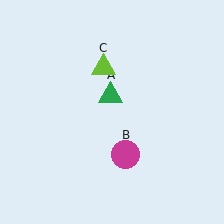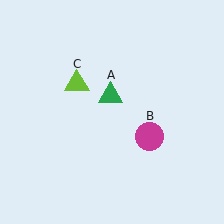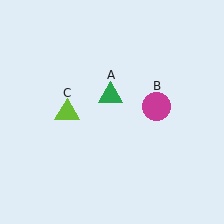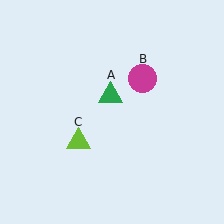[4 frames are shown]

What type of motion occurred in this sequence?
The magenta circle (object B), lime triangle (object C) rotated counterclockwise around the center of the scene.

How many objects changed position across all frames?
2 objects changed position: magenta circle (object B), lime triangle (object C).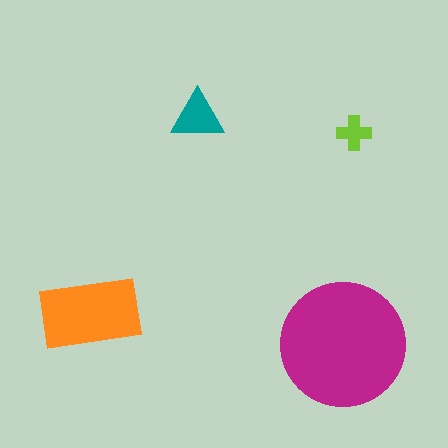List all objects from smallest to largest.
The lime cross, the teal triangle, the orange rectangle, the magenta circle.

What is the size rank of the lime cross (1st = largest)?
4th.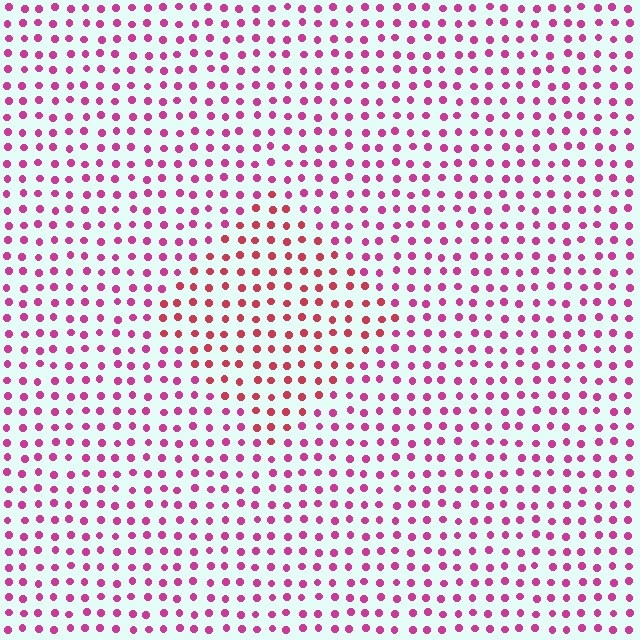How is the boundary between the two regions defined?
The boundary is defined purely by a slight shift in hue (about 29 degrees). Spacing, size, and orientation are identical on both sides.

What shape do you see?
I see a diamond.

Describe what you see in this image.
The image is filled with small magenta elements in a uniform arrangement. A diamond-shaped region is visible where the elements are tinted to a slightly different hue, forming a subtle color boundary.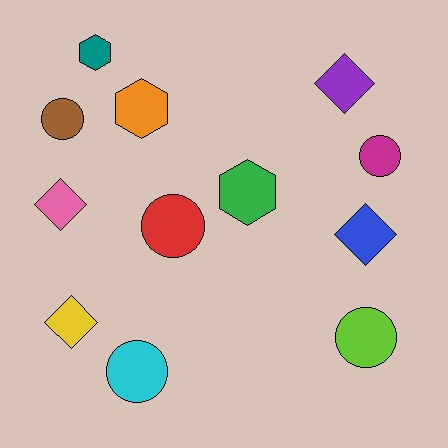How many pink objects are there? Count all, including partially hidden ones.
There is 1 pink object.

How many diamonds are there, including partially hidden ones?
There are 4 diamonds.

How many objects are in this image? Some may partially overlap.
There are 12 objects.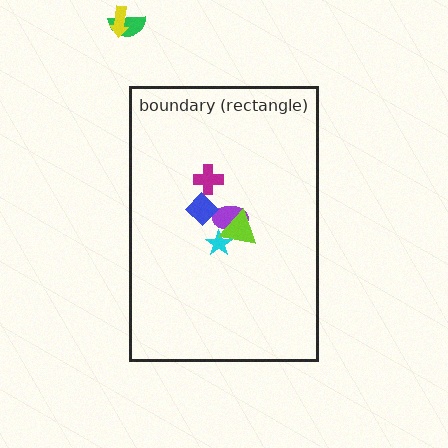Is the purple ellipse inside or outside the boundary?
Inside.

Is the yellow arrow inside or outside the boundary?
Outside.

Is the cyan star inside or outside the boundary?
Inside.